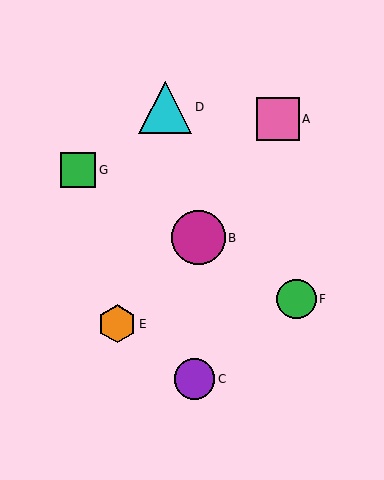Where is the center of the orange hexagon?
The center of the orange hexagon is at (117, 324).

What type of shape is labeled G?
Shape G is a green square.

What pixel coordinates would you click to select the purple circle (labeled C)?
Click at (194, 379) to select the purple circle C.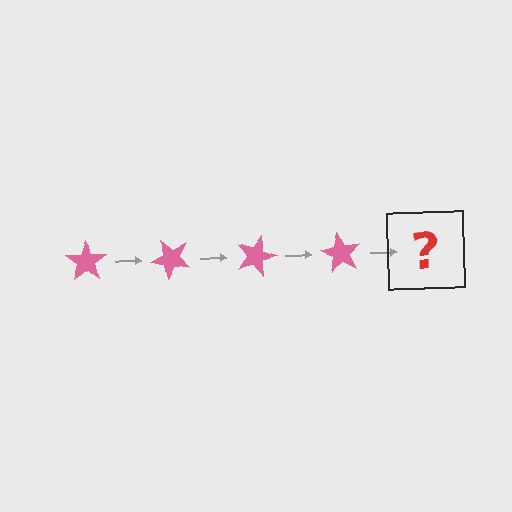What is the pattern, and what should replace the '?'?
The pattern is that the star rotates 45 degrees each step. The '?' should be a pink star rotated 180 degrees.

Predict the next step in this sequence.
The next step is a pink star rotated 180 degrees.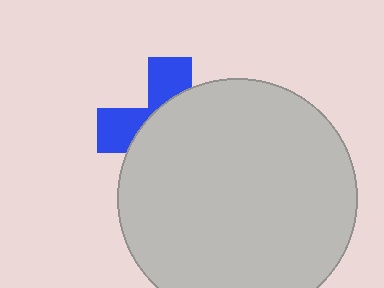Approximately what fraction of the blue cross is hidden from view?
Roughly 66% of the blue cross is hidden behind the light gray circle.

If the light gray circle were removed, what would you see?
You would see the complete blue cross.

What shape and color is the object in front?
The object in front is a light gray circle.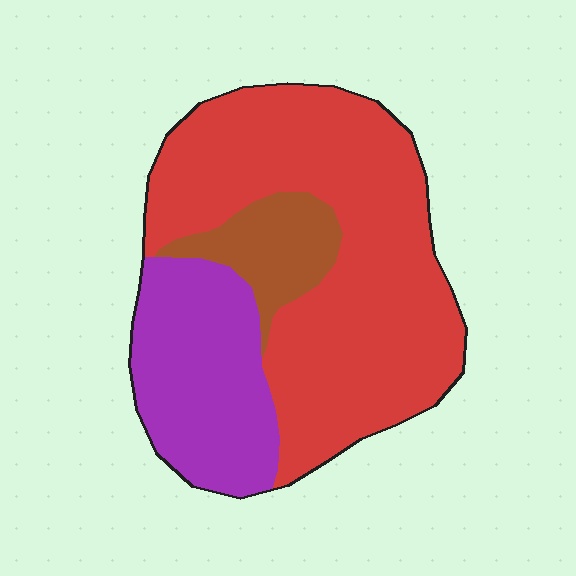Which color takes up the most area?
Red, at roughly 60%.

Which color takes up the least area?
Brown, at roughly 10%.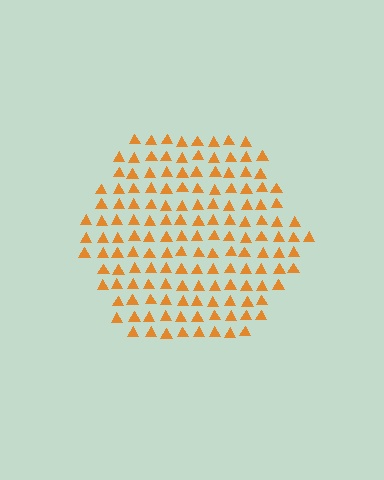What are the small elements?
The small elements are triangles.